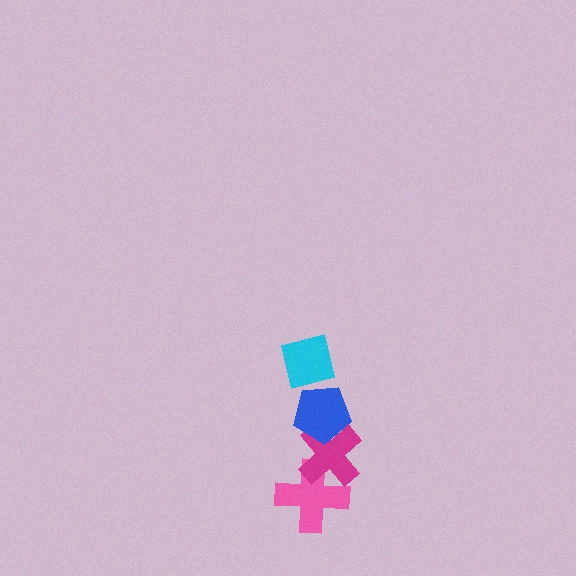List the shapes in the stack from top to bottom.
From top to bottom: the cyan square, the blue pentagon, the magenta cross, the pink cross.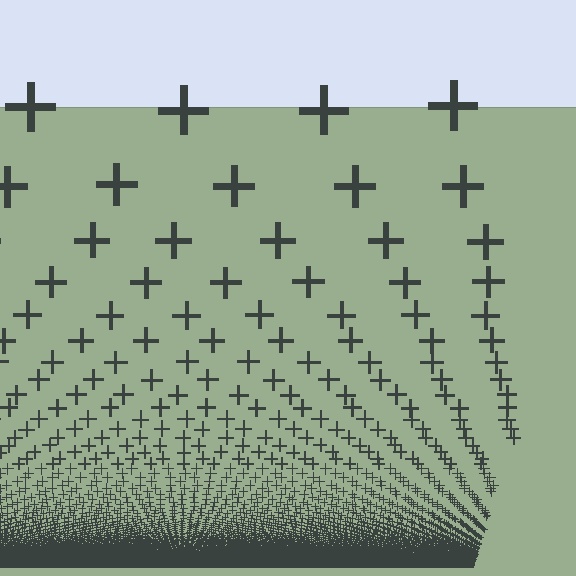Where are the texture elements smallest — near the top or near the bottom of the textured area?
Near the bottom.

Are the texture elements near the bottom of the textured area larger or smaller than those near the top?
Smaller. The gradient is inverted — elements near the bottom are smaller and denser.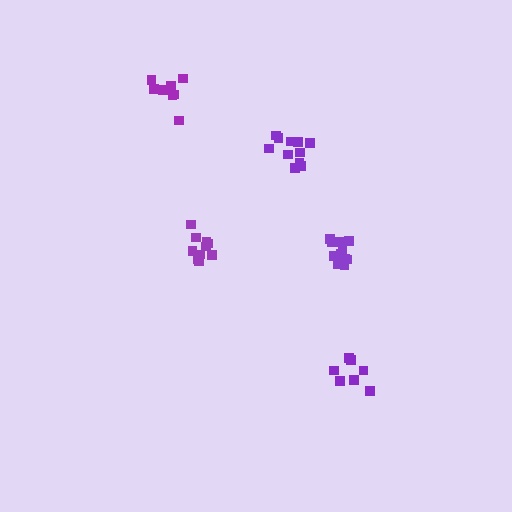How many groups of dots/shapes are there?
There are 5 groups.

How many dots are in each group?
Group 1: 11 dots, Group 2: 11 dots, Group 3: 8 dots, Group 4: 7 dots, Group 5: 10 dots (47 total).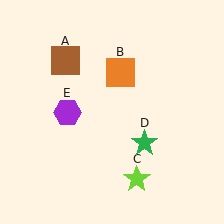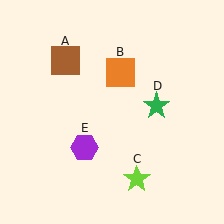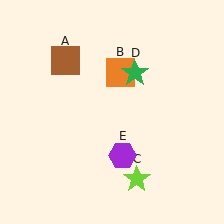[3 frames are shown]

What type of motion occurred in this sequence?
The green star (object D), purple hexagon (object E) rotated counterclockwise around the center of the scene.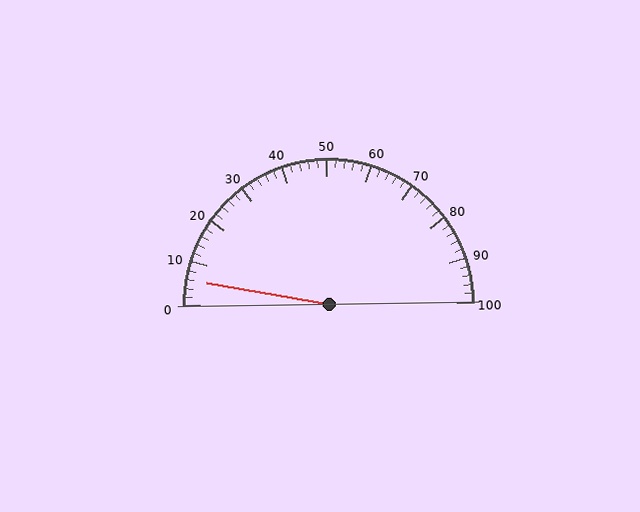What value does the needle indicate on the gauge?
The needle indicates approximately 6.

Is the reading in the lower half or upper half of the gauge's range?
The reading is in the lower half of the range (0 to 100).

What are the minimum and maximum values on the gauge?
The gauge ranges from 0 to 100.